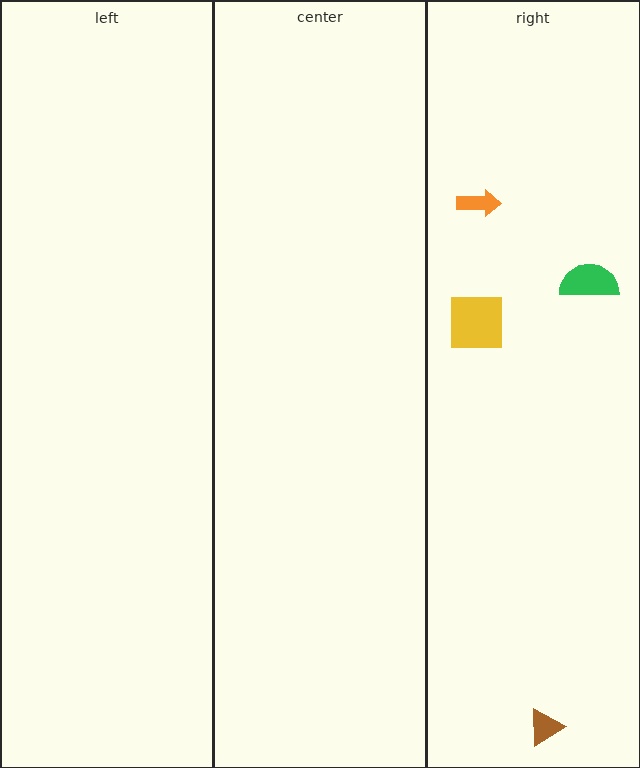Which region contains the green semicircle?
The right region.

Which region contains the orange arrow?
The right region.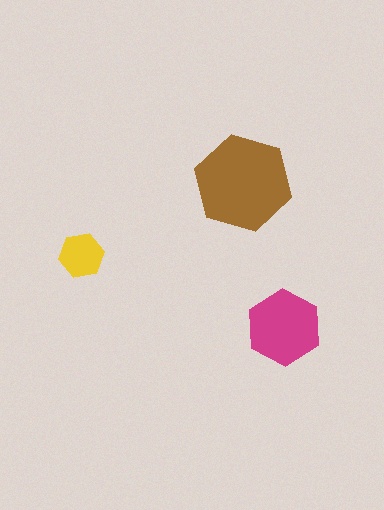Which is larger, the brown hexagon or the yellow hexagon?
The brown one.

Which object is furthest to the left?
The yellow hexagon is leftmost.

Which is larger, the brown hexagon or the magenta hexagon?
The brown one.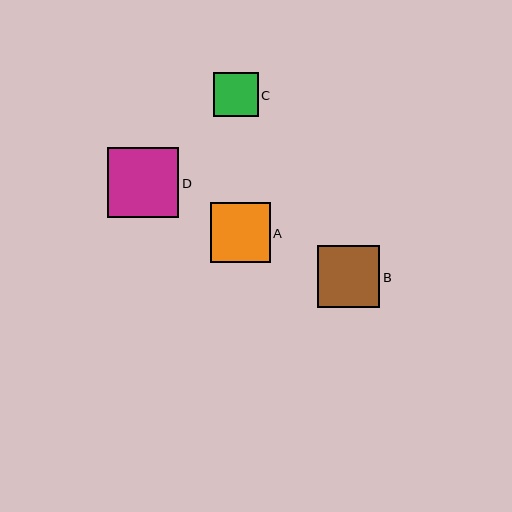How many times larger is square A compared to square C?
Square A is approximately 1.4 times the size of square C.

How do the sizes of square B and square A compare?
Square B and square A are approximately the same size.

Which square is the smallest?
Square C is the smallest with a size of approximately 44 pixels.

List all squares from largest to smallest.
From largest to smallest: D, B, A, C.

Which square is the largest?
Square D is the largest with a size of approximately 71 pixels.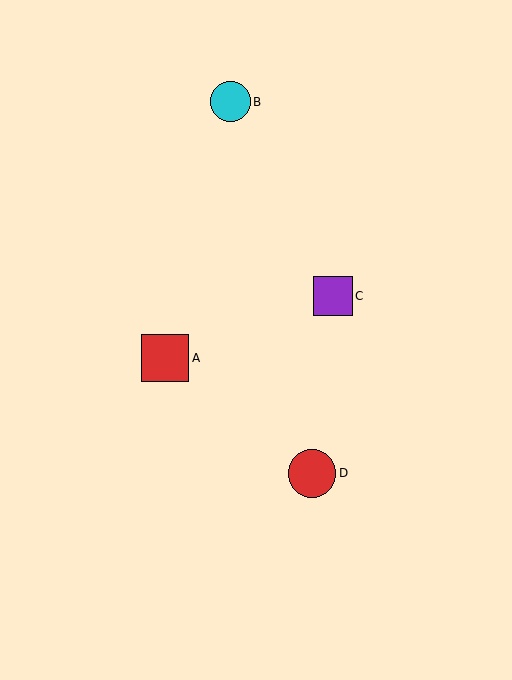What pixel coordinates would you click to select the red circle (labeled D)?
Click at (312, 473) to select the red circle D.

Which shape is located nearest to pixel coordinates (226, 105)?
The cyan circle (labeled B) at (230, 102) is nearest to that location.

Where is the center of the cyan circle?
The center of the cyan circle is at (230, 102).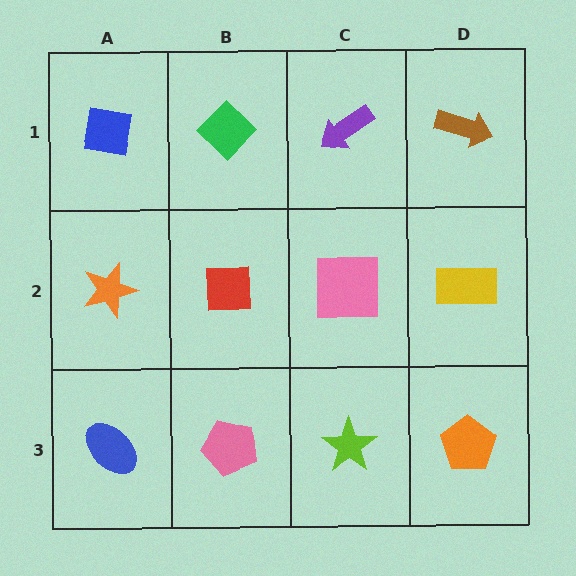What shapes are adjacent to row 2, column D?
A brown arrow (row 1, column D), an orange pentagon (row 3, column D), a pink square (row 2, column C).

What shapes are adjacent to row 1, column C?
A pink square (row 2, column C), a green diamond (row 1, column B), a brown arrow (row 1, column D).